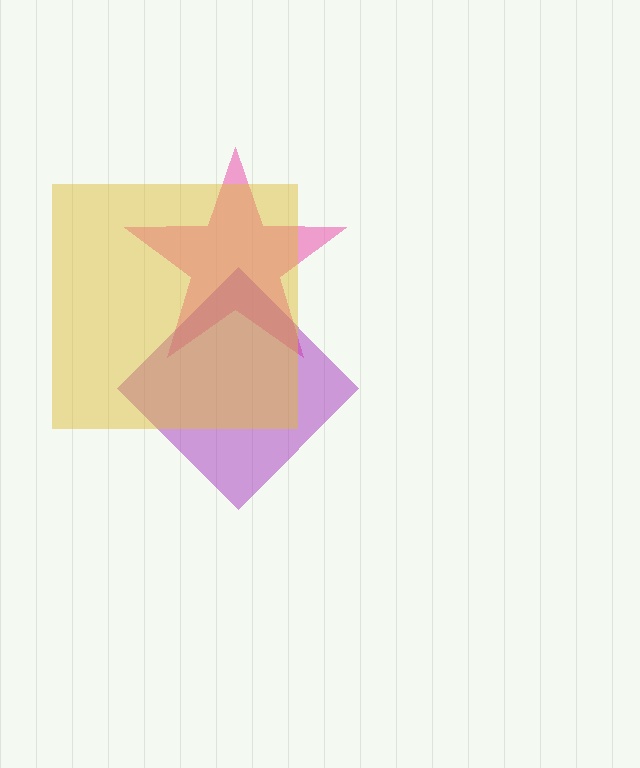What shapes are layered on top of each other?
The layered shapes are: a pink star, a purple diamond, a yellow square.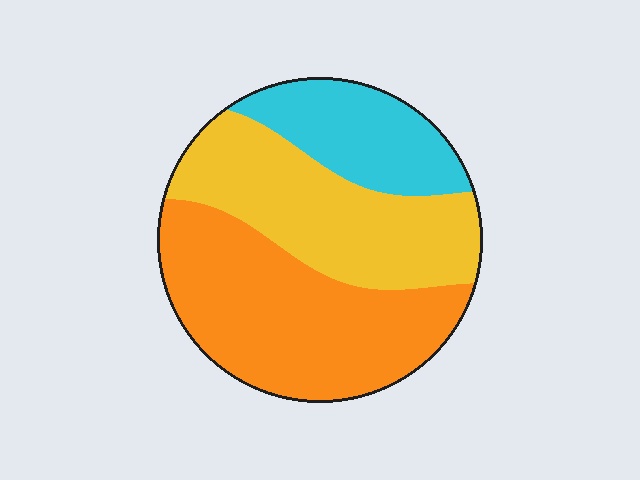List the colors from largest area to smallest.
From largest to smallest: orange, yellow, cyan.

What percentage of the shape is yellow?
Yellow covers around 35% of the shape.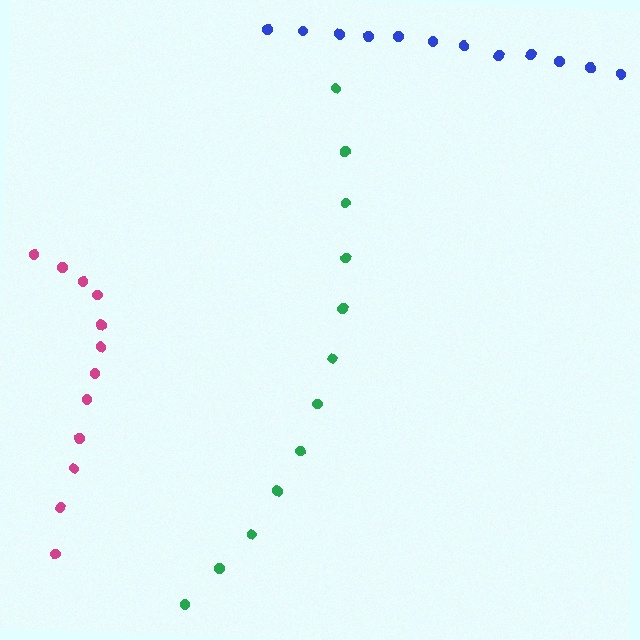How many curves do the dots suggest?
There are 3 distinct paths.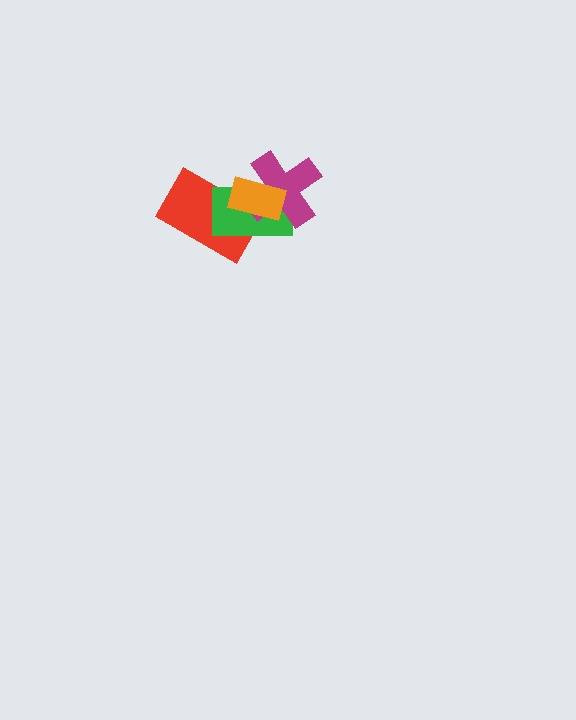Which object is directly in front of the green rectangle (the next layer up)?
The magenta cross is directly in front of the green rectangle.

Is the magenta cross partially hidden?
Yes, it is partially covered by another shape.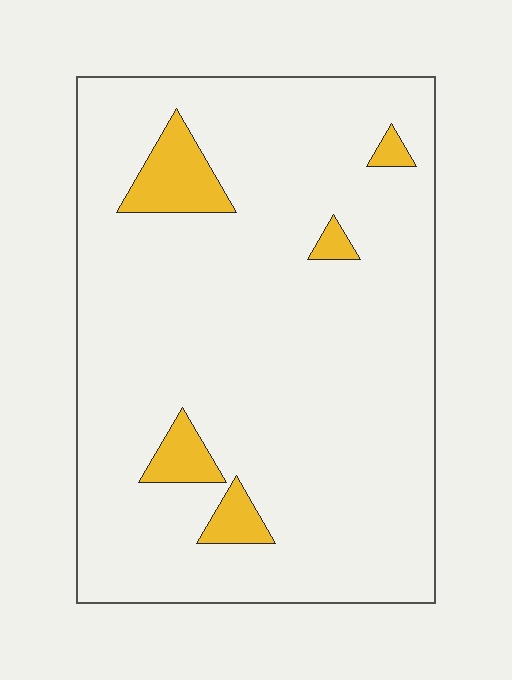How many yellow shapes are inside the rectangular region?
5.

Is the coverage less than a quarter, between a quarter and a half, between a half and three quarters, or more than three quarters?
Less than a quarter.